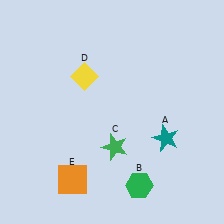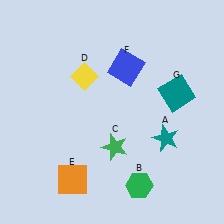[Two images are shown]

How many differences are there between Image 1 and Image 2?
There are 2 differences between the two images.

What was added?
A blue square (F), a teal square (G) were added in Image 2.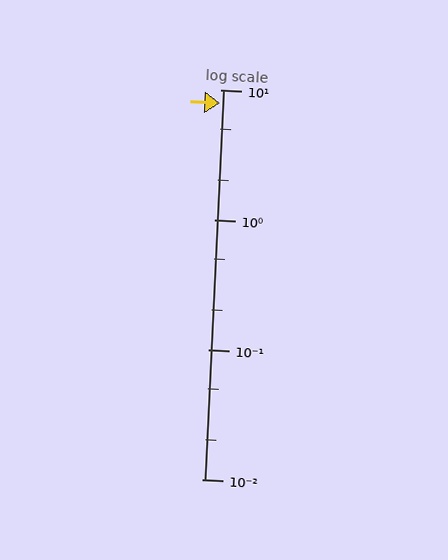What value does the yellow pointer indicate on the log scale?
The pointer indicates approximately 7.9.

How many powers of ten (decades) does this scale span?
The scale spans 3 decades, from 0.01 to 10.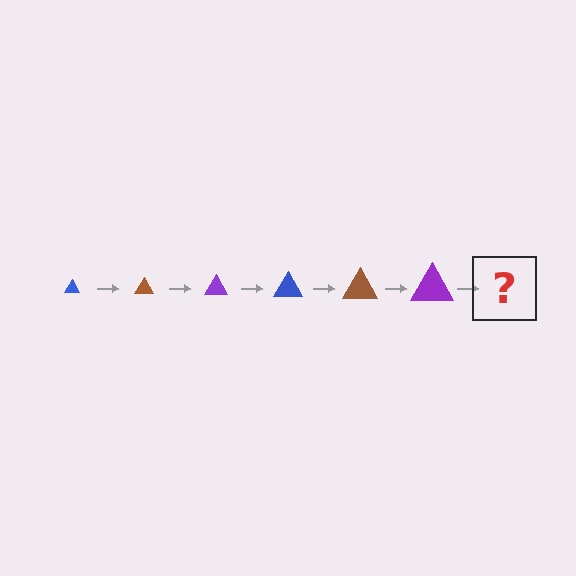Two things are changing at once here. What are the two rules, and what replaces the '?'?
The two rules are that the triangle grows larger each step and the color cycles through blue, brown, and purple. The '?' should be a blue triangle, larger than the previous one.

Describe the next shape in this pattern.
It should be a blue triangle, larger than the previous one.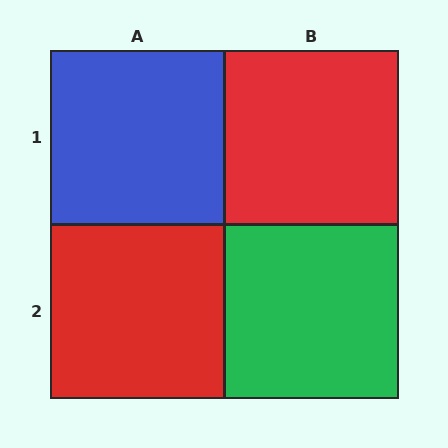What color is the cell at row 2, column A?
Red.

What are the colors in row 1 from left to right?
Blue, red.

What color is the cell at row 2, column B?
Green.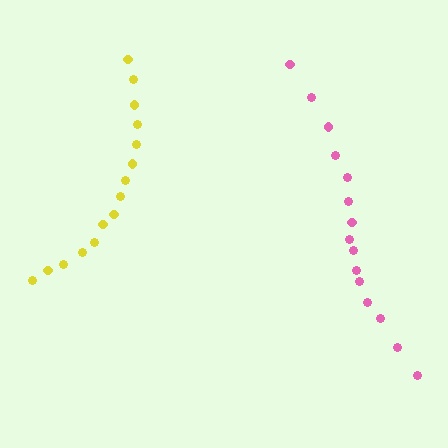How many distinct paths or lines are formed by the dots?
There are 2 distinct paths.